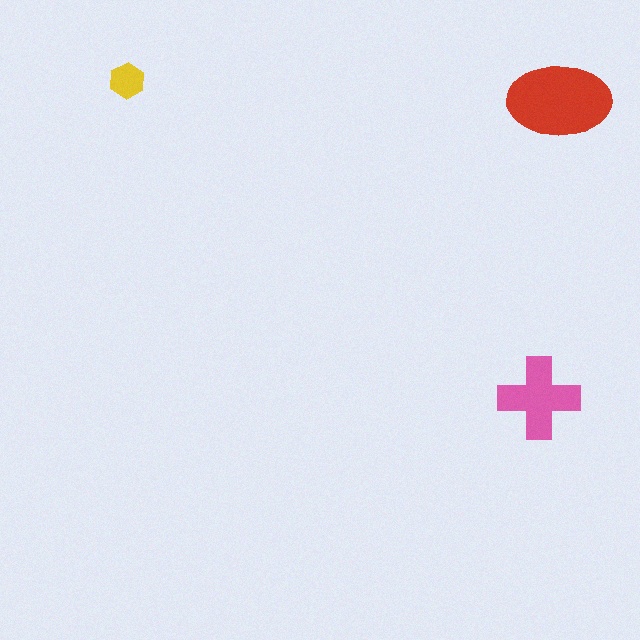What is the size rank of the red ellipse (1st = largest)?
1st.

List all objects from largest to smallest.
The red ellipse, the pink cross, the yellow hexagon.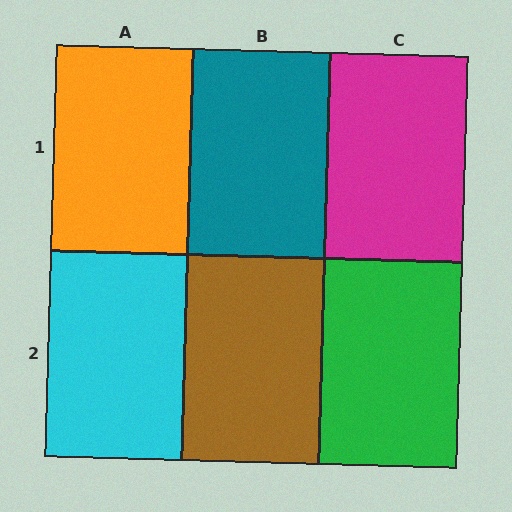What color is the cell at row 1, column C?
Magenta.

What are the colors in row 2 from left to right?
Cyan, brown, green.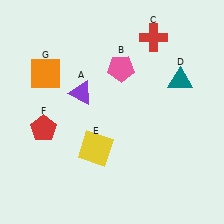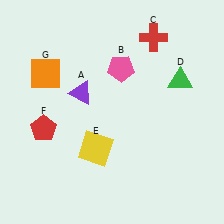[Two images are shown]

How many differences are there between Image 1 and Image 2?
There is 1 difference between the two images.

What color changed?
The triangle (D) changed from teal in Image 1 to green in Image 2.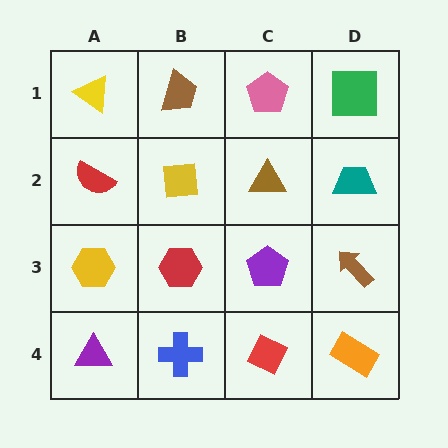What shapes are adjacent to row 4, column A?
A yellow hexagon (row 3, column A), a blue cross (row 4, column B).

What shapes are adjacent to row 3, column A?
A red semicircle (row 2, column A), a purple triangle (row 4, column A), a red hexagon (row 3, column B).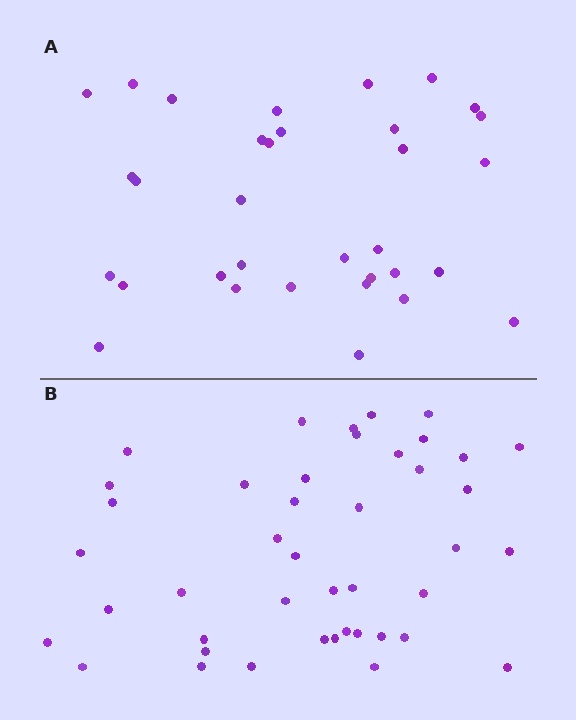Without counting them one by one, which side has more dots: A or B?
Region B (the bottom region) has more dots.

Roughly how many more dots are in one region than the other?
Region B has roughly 10 or so more dots than region A.